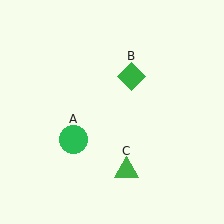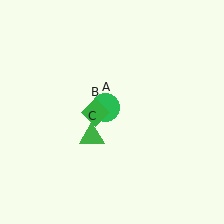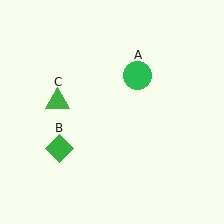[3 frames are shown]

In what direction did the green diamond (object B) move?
The green diamond (object B) moved down and to the left.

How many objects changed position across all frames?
3 objects changed position: green circle (object A), green diamond (object B), green triangle (object C).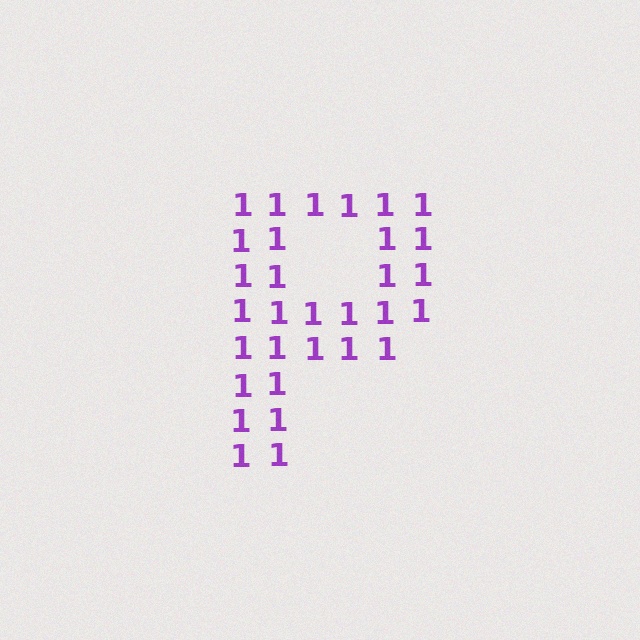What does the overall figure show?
The overall figure shows the letter P.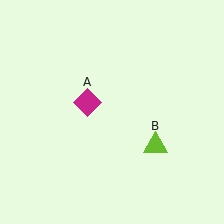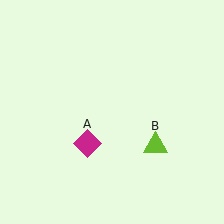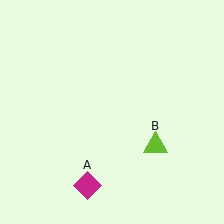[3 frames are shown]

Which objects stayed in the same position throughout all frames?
Lime triangle (object B) remained stationary.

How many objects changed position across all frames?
1 object changed position: magenta diamond (object A).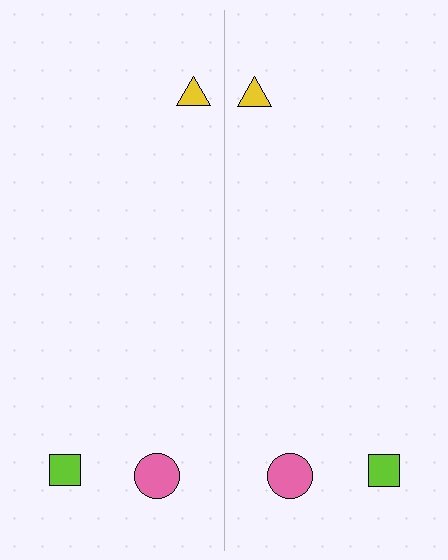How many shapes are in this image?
There are 6 shapes in this image.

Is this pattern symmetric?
Yes, this pattern has bilateral (reflection) symmetry.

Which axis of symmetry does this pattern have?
The pattern has a vertical axis of symmetry running through the center of the image.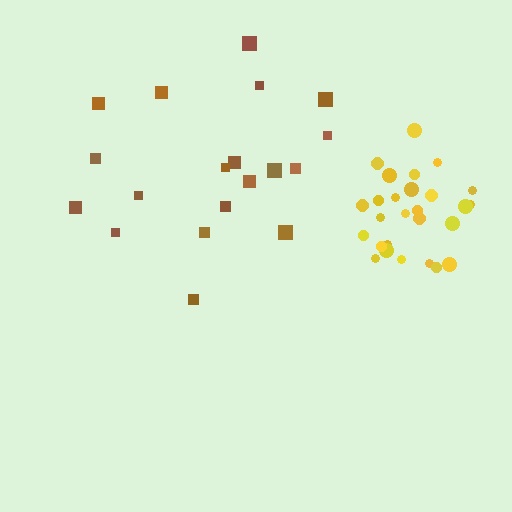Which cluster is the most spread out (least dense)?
Brown.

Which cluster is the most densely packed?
Yellow.